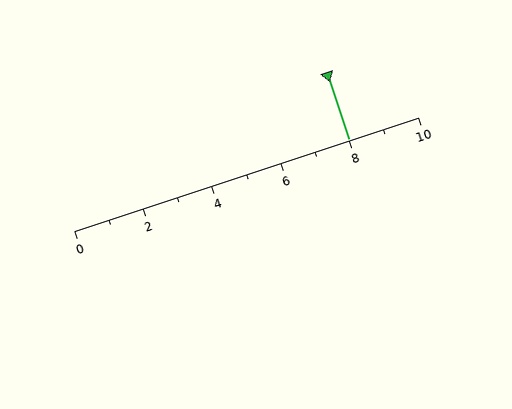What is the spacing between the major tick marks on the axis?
The major ticks are spaced 2 apart.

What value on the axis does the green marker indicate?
The marker indicates approximately 8.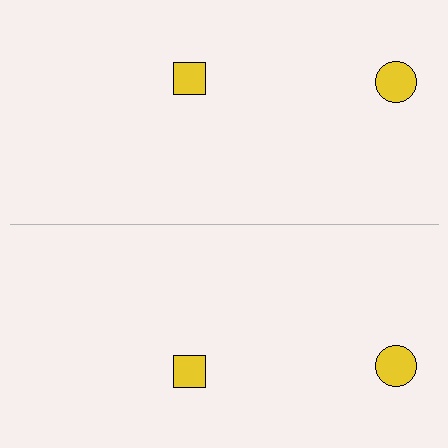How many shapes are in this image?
There are 4 shapes in this image.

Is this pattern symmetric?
Yes, this pattern has bilateral (reflection) symmetry.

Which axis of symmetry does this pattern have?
The pattern has a horizontal axis of symmetry running through the center of the image.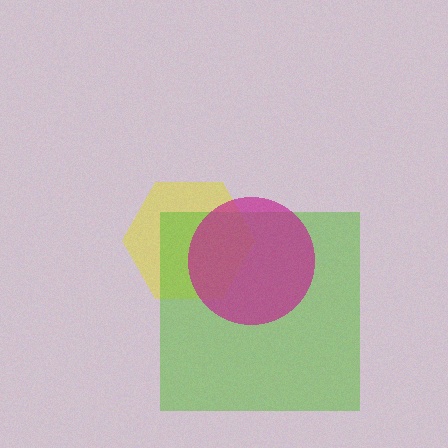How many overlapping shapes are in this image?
There are 3 overlapping shapes in the image.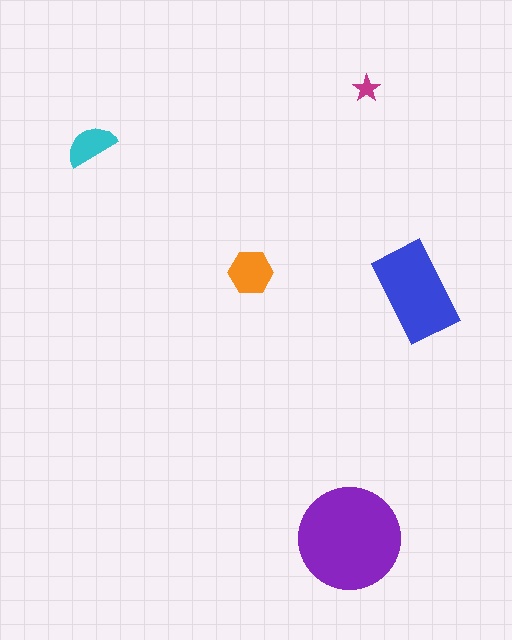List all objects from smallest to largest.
The magenta star, the cyan semicircle, the orange hexagon, the blue rectangle, the purple circle.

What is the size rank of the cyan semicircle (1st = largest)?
4th.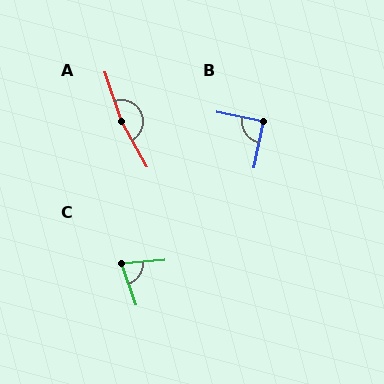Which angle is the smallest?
C, at approximately 74 degrees.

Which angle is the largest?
A, at approximately 169 degrees.